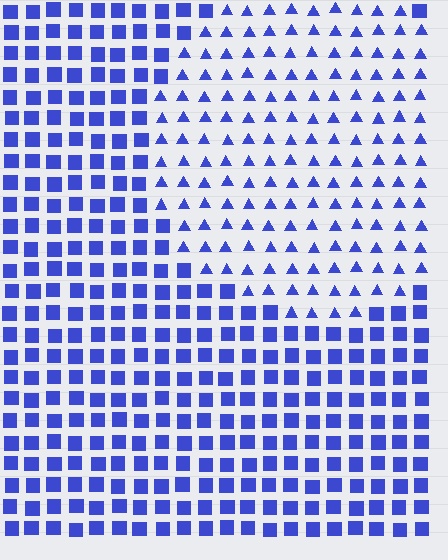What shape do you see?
I see a circle.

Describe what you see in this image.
The image is filled with small blue elements arranged in a uniform grid. A circle-shaped region contains triangles, while the surrounding area contains squares. The boundary is defined purely by the change in element shape.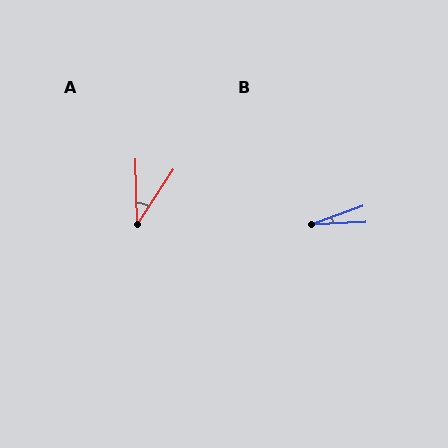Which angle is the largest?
A, at approximately 35 degrees.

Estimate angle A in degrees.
Approximately 35 degrees.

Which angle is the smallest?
B, at approximately 17 degrees.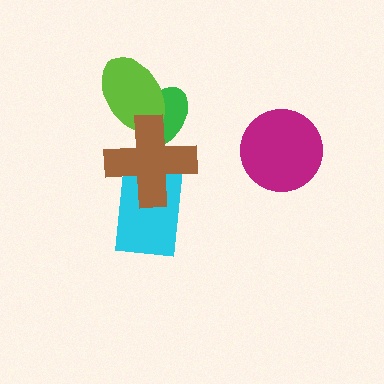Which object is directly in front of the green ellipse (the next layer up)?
The lime ellipse is directly in front of the green ellipse.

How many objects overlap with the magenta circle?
0 objects overlap with the magenta circle.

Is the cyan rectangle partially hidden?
Yes, it is partially covered by another shape.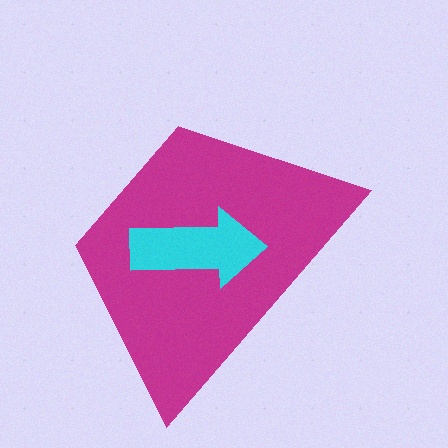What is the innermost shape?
The cyan arrow.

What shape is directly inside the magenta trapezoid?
The cyan arrow.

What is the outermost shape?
The magenta trapezoid.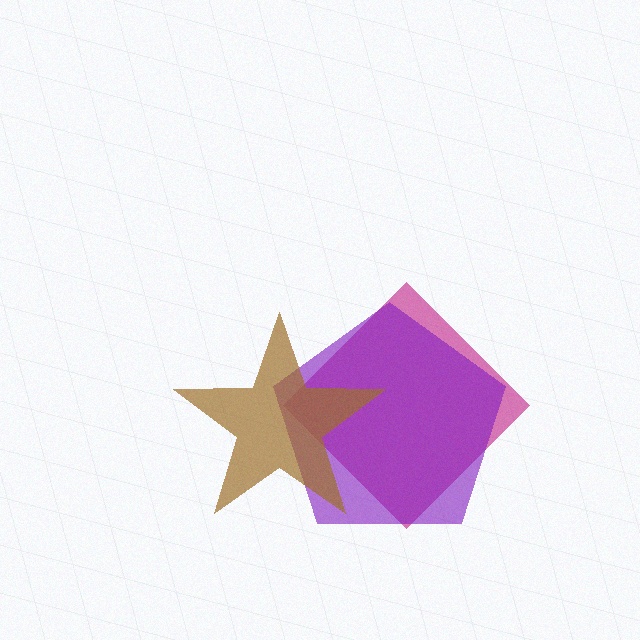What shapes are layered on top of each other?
The layered shapes are: a magenta diamond, a purple pentagon, a brown star.